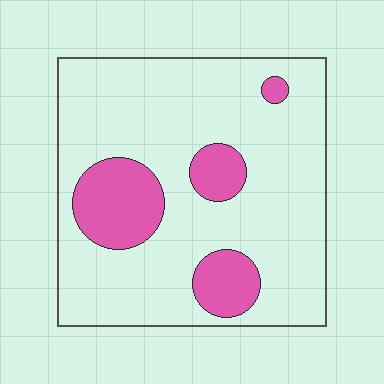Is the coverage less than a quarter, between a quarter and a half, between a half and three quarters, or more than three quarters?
Less than a quarter.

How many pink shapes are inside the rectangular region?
4.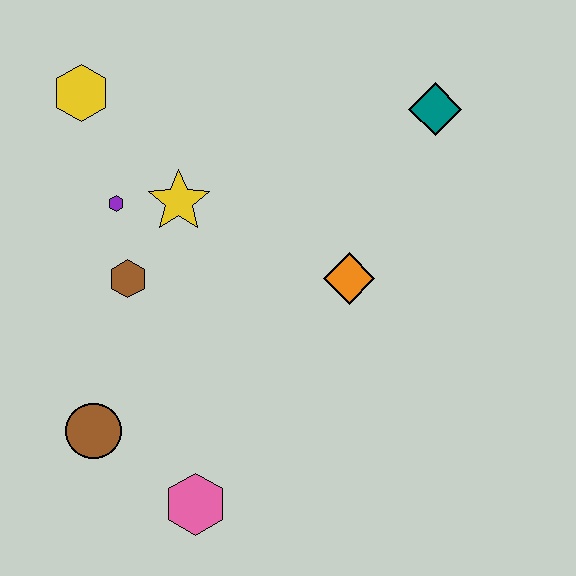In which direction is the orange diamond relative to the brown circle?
The orange diamond is to the right of the brown circle.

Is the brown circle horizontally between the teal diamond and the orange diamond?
No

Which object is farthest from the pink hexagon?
The teal diamond is farthest from the pink hexagon.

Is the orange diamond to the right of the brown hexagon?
Yes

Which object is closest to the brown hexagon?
The purple hexagon is closest to the brown hexagon.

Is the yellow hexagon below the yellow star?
No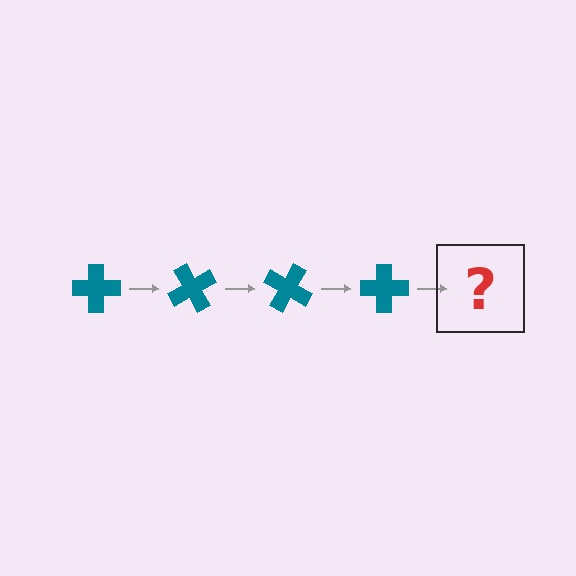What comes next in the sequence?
The next element should be a teal cross rotated 240 degrees.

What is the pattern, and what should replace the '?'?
The pattern is that the cross rotates 60 degrees each step. The '?' should be a teal cross rotated 240 degrees.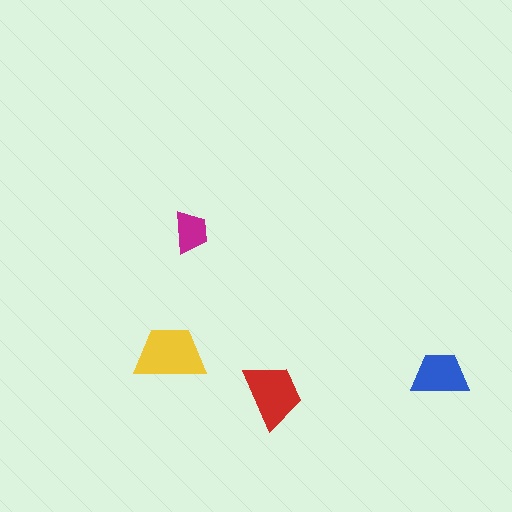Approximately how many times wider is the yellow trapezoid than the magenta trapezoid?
About 1.5 times wider.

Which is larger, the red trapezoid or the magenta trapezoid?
The red one.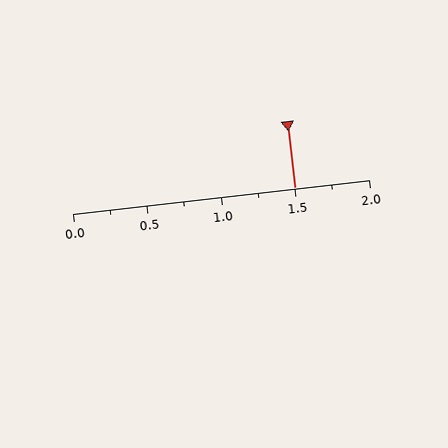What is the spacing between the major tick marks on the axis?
The major ticks are spaced 0.5 apart.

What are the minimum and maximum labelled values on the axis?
The axis runs from 0.0 to 2.0.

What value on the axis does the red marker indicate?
The marker indicates approximately 1.5.